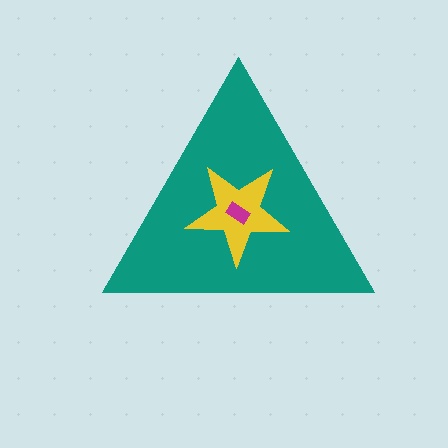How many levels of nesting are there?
3.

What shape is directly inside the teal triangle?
The yellow star.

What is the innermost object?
The magenta rectangle.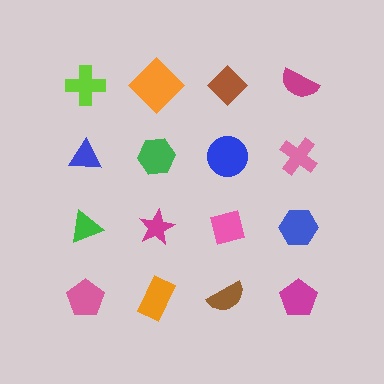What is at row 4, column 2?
An orange rectangle.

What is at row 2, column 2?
A green hexagon.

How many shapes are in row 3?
4 shapes.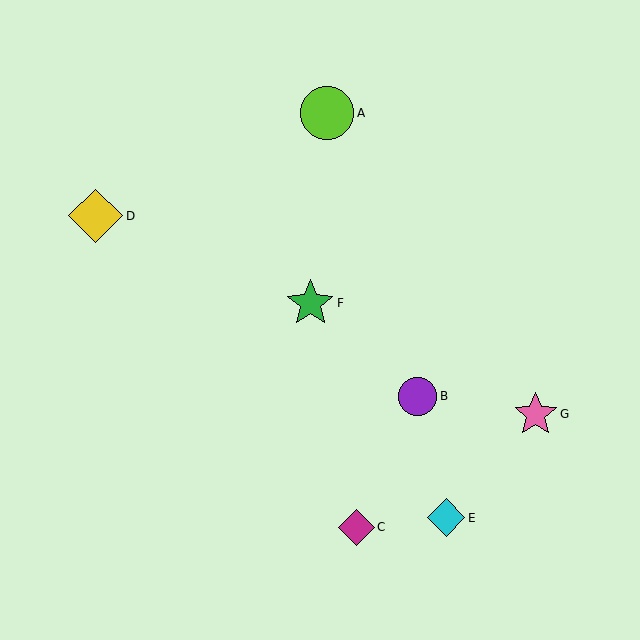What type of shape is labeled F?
Shape F is a green star.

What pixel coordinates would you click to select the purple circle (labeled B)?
Click at (418, 397) to select the purple circle B.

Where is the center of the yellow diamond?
The center of the yellow diamond is at (96, 216).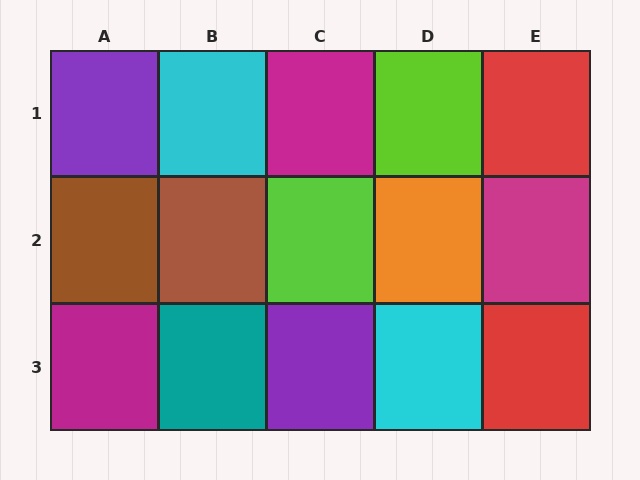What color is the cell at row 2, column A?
Brown.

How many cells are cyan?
2 cells are cyan.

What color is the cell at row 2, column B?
Brown.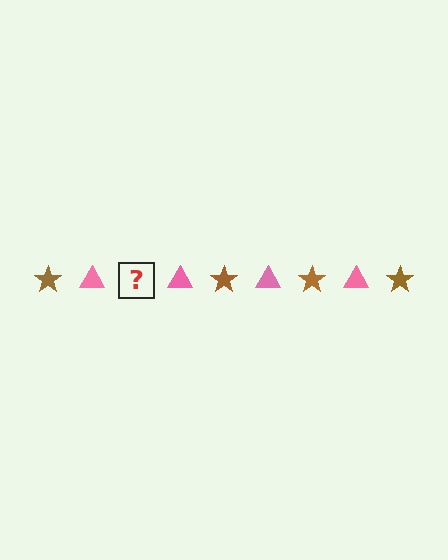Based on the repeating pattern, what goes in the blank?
The blank should be a brown star.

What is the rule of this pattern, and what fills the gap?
The rule is that the pattern alternates between brown star and pink triangle. The gap should be filled with a brown star.